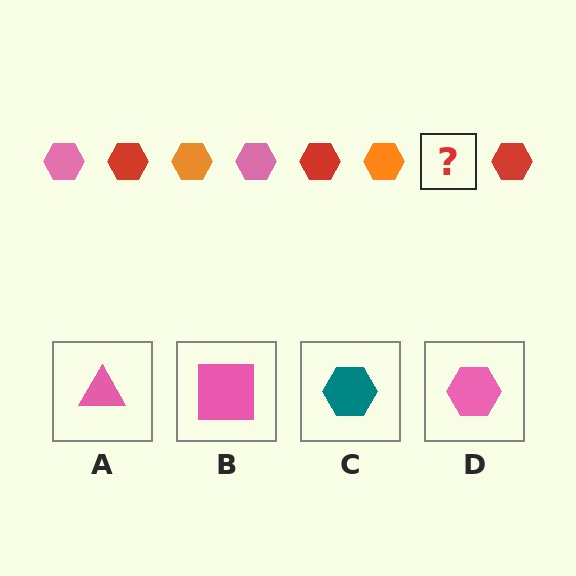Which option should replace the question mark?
Option D.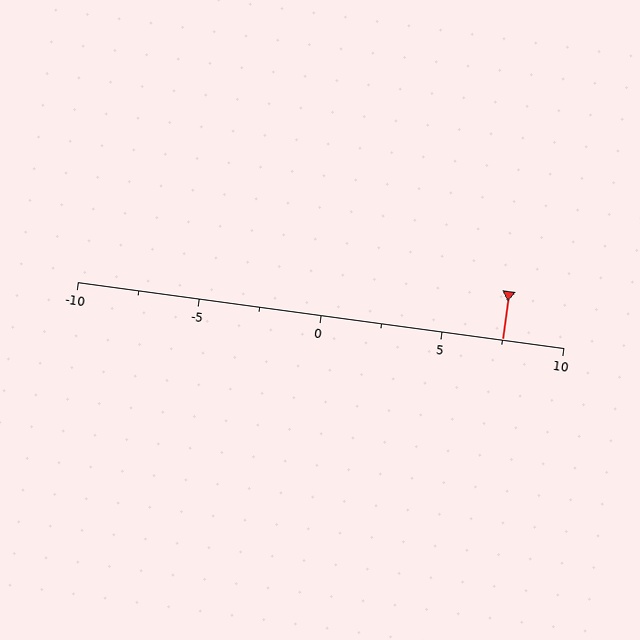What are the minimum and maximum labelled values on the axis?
The axis runs from -10 to 10.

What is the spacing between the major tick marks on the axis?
The major ticks are spaced 5 apart.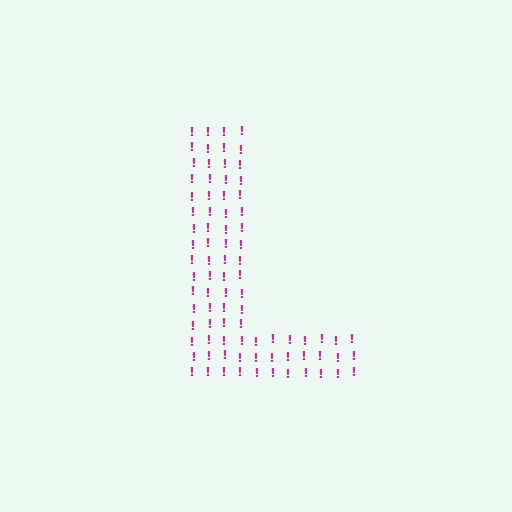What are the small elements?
The small elements are exclamation marks.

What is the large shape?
The large shape is the letter L.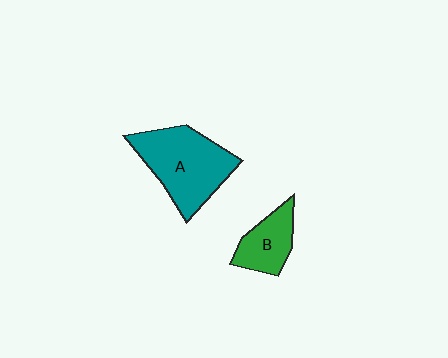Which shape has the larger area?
Shape A (teal).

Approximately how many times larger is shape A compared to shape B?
Approximately 2.0 times.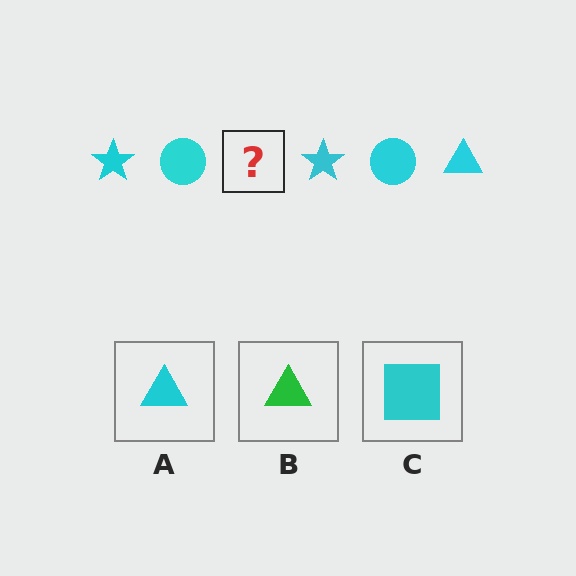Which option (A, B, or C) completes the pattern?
A.